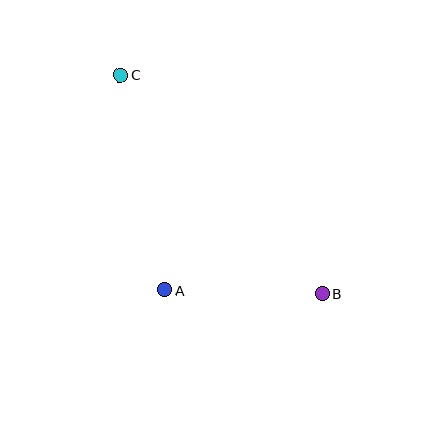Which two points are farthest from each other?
Points B and C are farthest from each other.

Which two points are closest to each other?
Points A and B are closest to each other.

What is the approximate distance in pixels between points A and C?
The distance between A and C is approximately 220 pixels.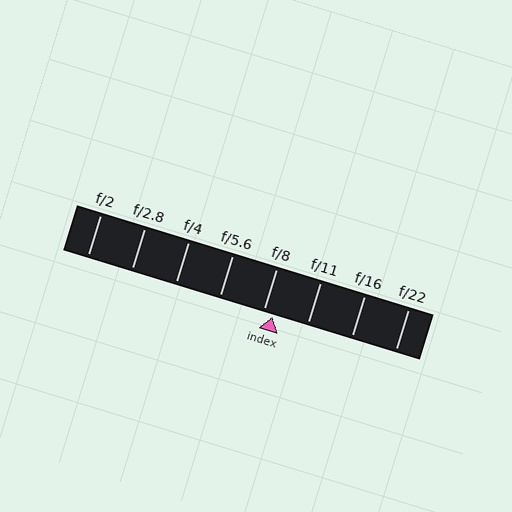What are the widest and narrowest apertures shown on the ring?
The widest aperture shown is f/2 and the narrowest is f/22.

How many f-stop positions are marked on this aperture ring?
There are 8 f-stop positions marked.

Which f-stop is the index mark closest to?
The index mark is closest to f/8.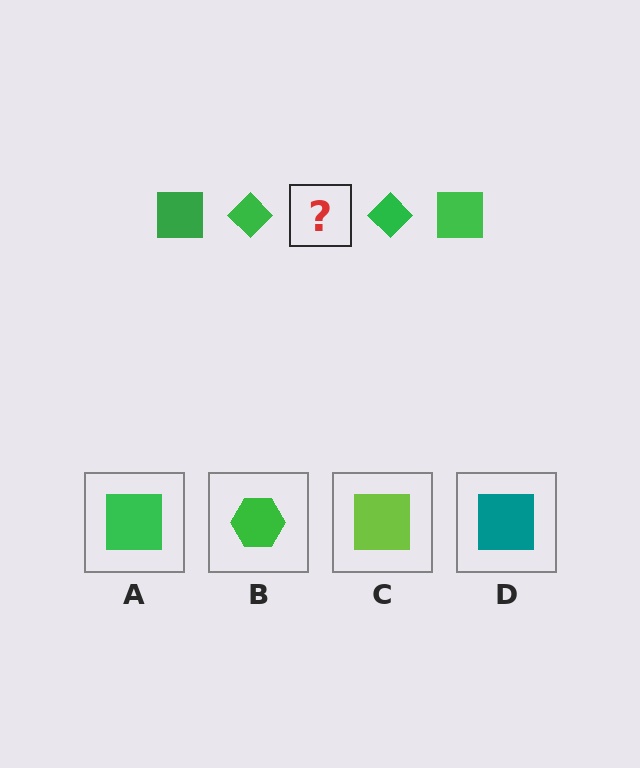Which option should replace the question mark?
Option A.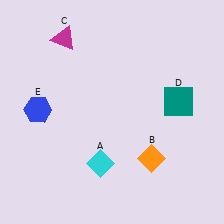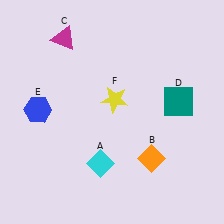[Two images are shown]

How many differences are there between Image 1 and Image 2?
There is 1 difference between the two images.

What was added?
A yellow star (F) was added in Image 2.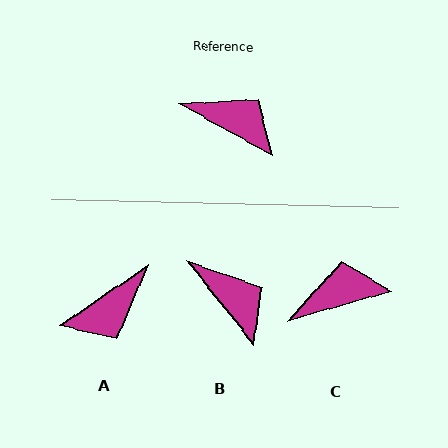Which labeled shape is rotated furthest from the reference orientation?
A, about 116 degrees away.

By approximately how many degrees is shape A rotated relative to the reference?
Approximately 116 degrees clockwise.